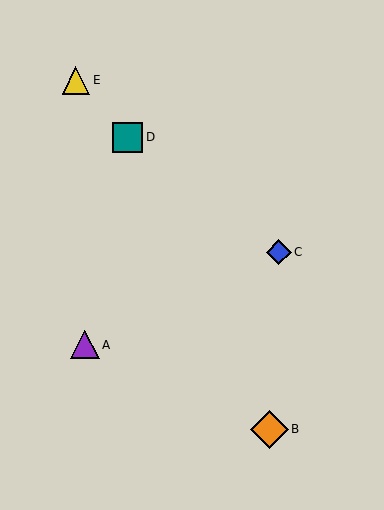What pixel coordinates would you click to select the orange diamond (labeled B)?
Click at (269, 429) to select the orange diamond B.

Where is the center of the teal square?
The center of the teal square is at (127, 137).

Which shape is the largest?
The orange diamond (labeled B) is the largest.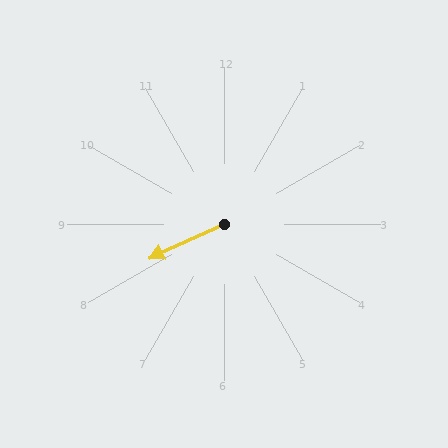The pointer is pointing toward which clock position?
Roughly 8 o'clock.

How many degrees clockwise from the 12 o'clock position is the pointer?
Approximately 245 degrees.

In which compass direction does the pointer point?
Southwest.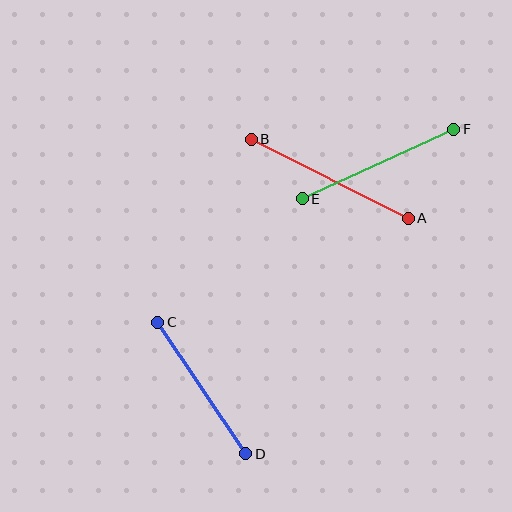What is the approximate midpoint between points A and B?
The midpoint is at approximately (330, 179) pixels.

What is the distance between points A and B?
The distance is approximately 176 pixels.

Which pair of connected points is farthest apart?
Points A and B are farthest apart.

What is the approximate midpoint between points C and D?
The midpoint is at approximately (202, 388) pixels.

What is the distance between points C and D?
The distance is approximately 158 pixels.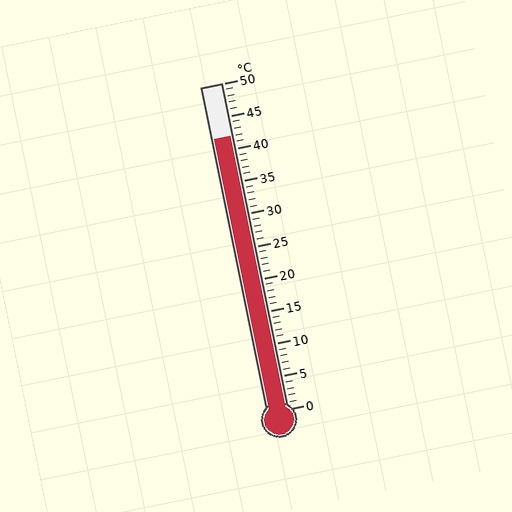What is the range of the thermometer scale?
The thermometer scale ranges from 0°C to 50°C.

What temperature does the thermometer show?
The thermometer shows approximately 42°C.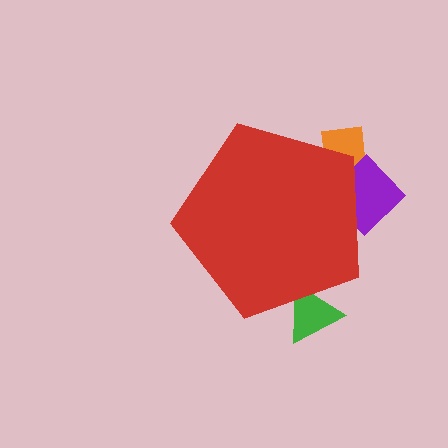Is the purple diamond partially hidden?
Yes, the purple diamond is partially hidden behind the red pentagon.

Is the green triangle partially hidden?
Yes, the green triangle is partially hidden behind the red pentagon.